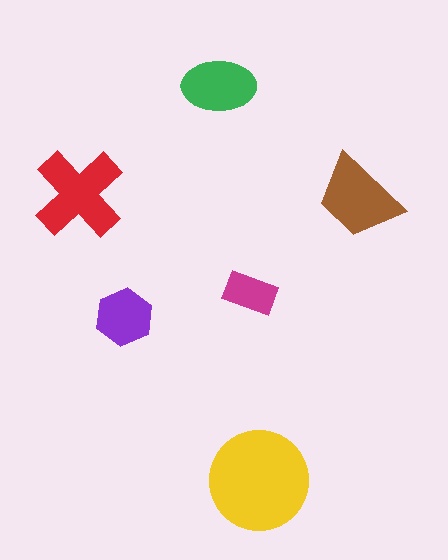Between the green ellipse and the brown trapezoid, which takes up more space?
The brown trapezoid.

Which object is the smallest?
The magenta rectangle.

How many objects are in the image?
There are 6 objects in the image.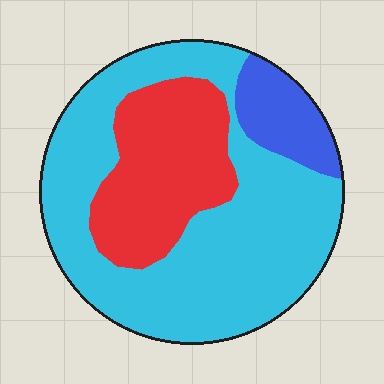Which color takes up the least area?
Blue, at roughly 10%.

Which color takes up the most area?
Cyan, at roughly 65%.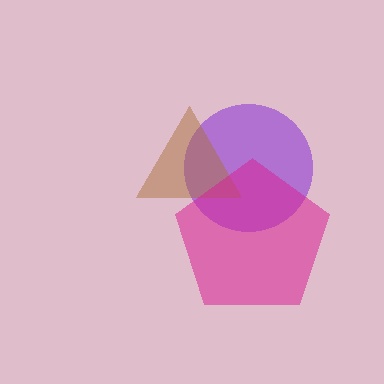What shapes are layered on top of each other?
The layered shapes are: a purple circle, a brown triangle, a magenta pentagon.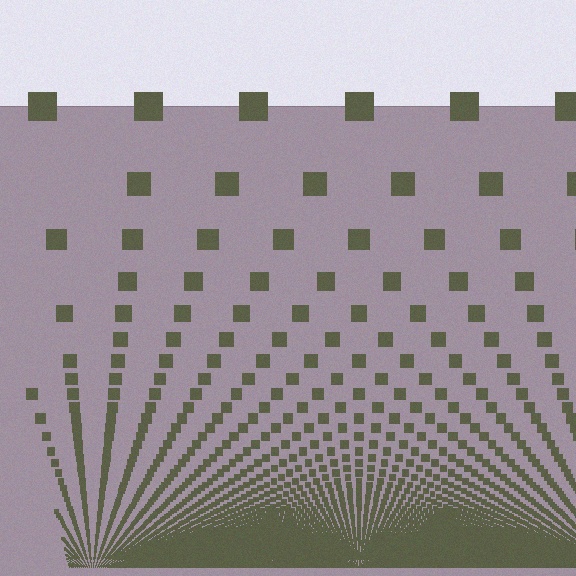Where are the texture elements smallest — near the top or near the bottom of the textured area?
Near the bottom.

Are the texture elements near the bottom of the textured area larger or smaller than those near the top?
Smaller. The gradient is inverted — elements near the bottom are smaller and denser.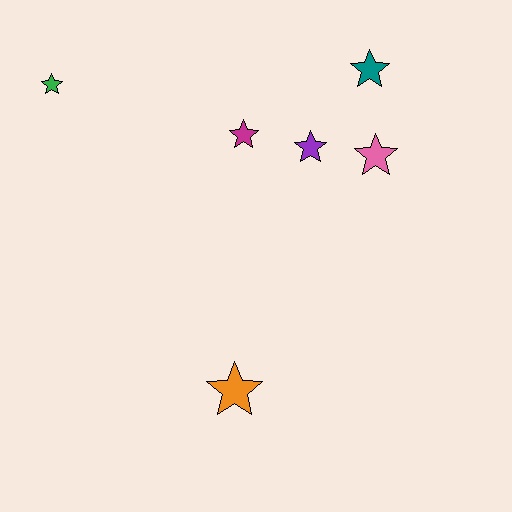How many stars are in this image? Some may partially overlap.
There are 6 stars.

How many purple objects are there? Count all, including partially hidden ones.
There is 1 purple object.